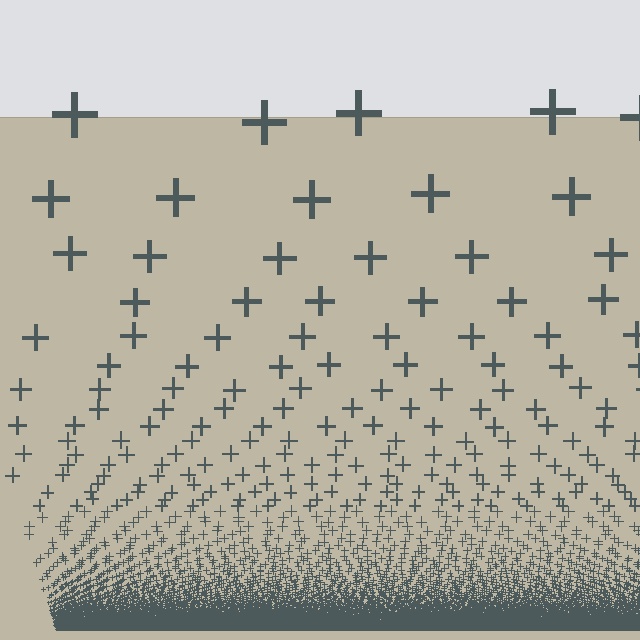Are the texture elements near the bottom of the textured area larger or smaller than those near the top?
Smaller. The gradient is inverted — elements near the bottom are smaller and denser.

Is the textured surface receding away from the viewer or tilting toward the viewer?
The surface appears to tilt toward the viewer. Texture elements get larger and sparser toward the top.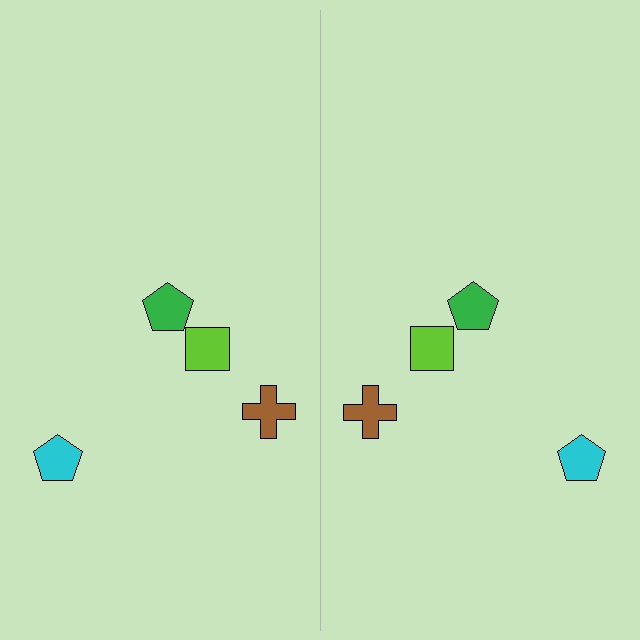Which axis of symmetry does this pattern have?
The pattern has a vertical axis of symmetry running through the center of the image.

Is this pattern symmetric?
Yes, this pattern has bilateral (reflection) symmetry.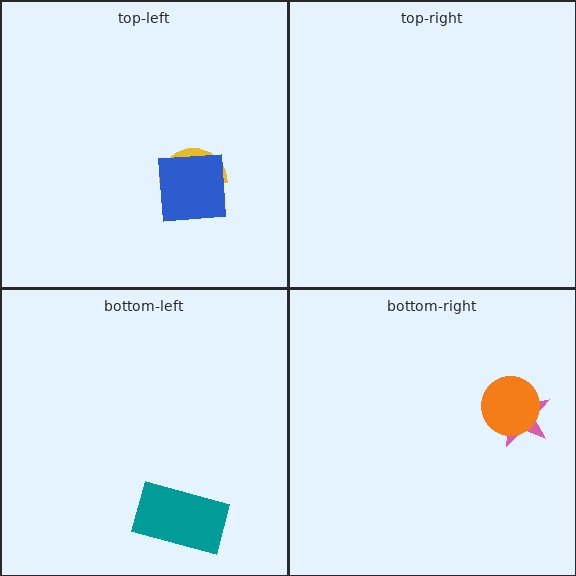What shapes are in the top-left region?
The yellow semicircle, the blue square.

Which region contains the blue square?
The top-left region.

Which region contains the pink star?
The bottom-right region.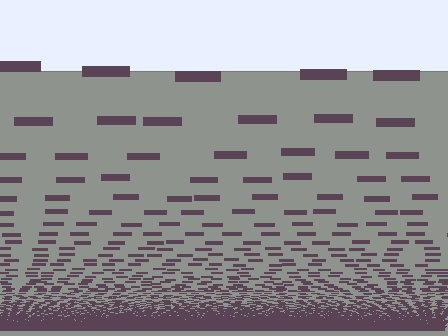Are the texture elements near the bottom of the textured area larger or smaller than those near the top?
Smaller. The gradient is inverted — elements near the bottom are smaller and denser.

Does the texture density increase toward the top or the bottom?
Density increases toward the bottom.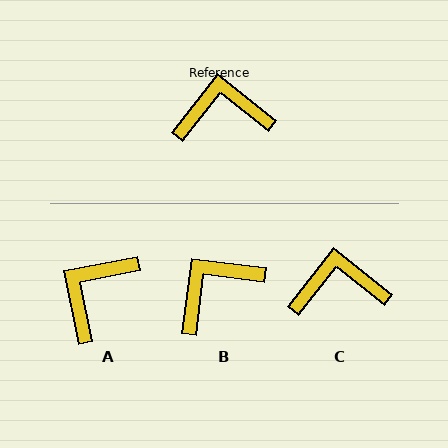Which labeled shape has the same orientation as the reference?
C.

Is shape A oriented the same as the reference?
No, it is off by about 49 degrees.